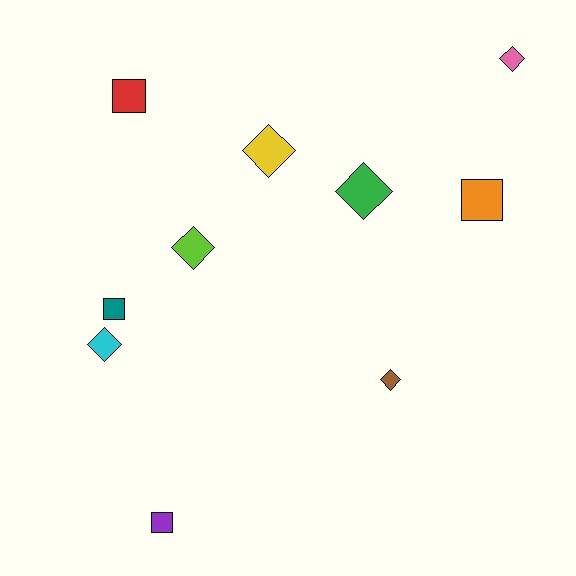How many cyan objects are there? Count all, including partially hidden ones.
There is 1 cyan object.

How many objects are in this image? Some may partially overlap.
There are 10 objects.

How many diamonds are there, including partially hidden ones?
There are 6 diamonds.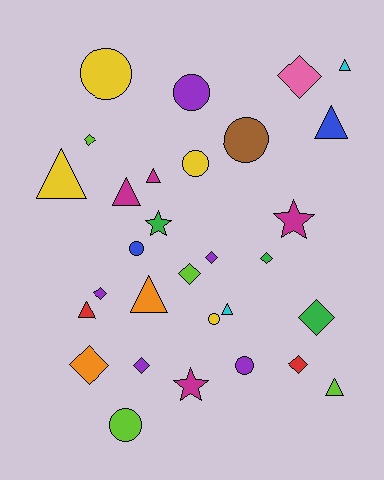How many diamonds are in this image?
There are 10 diamonds.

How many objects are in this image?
There are 30 objects.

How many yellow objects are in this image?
There are 4 yellow objects.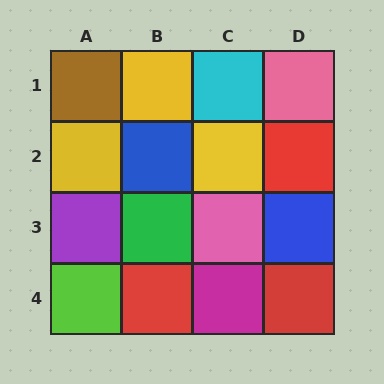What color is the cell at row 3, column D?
Blue.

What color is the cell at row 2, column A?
Yellow.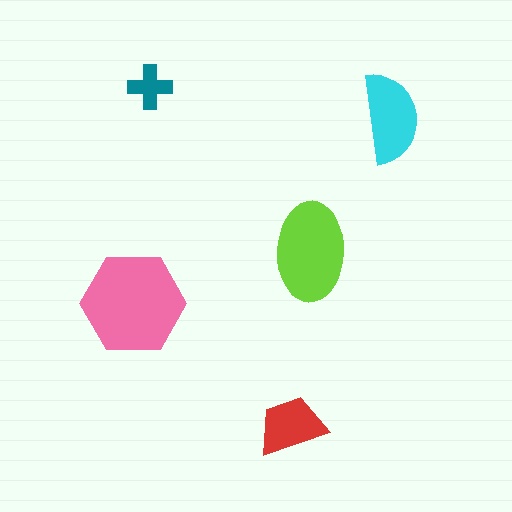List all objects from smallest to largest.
The teal cross, the red trapezoid, the cyan semicircle, the lime ellipse, the pink hexagon.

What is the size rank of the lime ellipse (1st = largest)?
2nd.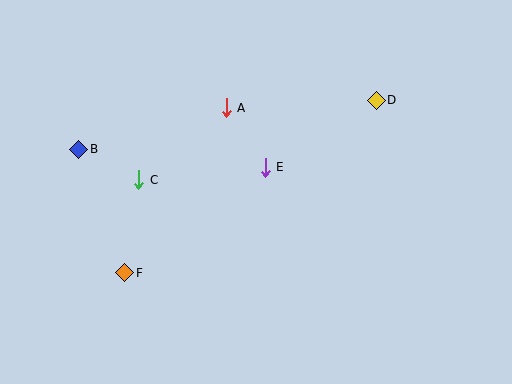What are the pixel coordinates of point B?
Point B is at (79, 149).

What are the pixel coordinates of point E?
Point E is at (265, 167).